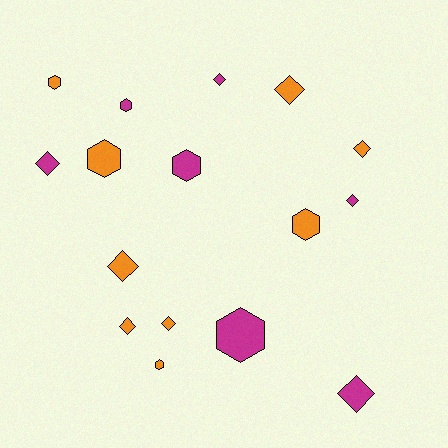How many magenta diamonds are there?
There are 4 magenta diamonds.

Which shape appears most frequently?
Diamond, with 9 objects.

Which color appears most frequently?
Orange, with 9 objects.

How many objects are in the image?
There are 16 objects.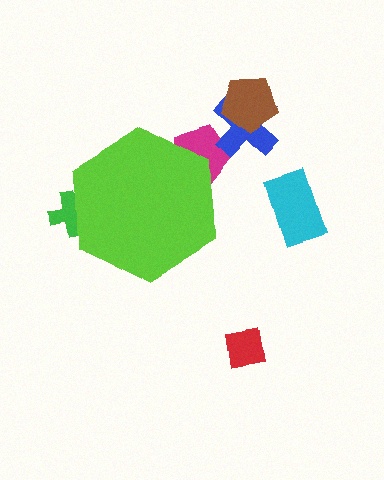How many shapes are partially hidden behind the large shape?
2 shapes are partially hidden.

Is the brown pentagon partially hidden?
No, the brown pentagon is fully visible.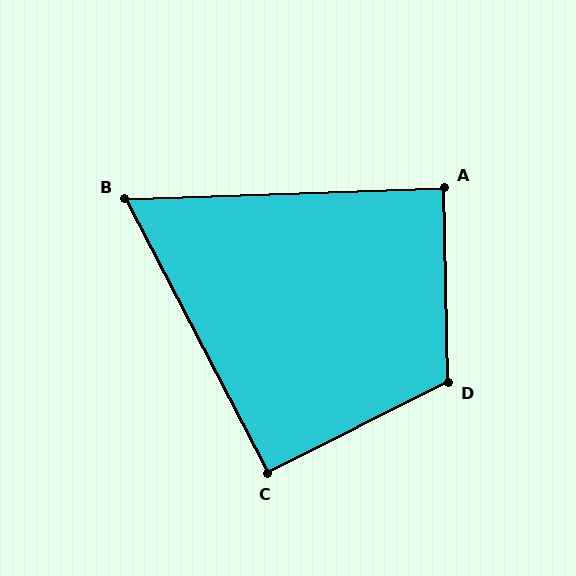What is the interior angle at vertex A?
Approximately 89 degrees (approximately right).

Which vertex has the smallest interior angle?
B, at approximately 65 degrees.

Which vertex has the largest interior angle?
D, at approximately 115 degrees.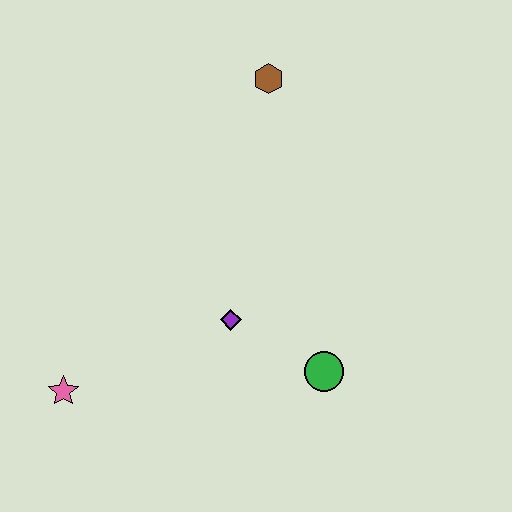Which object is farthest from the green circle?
The brown hexagon is farthest from the green circle.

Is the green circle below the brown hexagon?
Yes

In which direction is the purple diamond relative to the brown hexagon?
The purple diamond is below the brown hexagon.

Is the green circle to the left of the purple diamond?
No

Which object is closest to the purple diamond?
The green circle is closest to the purple diamond.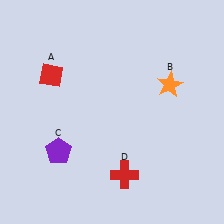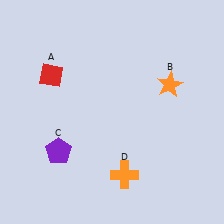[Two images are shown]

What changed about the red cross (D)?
In Image 1, D is red. In Image 2, it changed to orange.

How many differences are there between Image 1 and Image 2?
There is 1 difference between the two images.